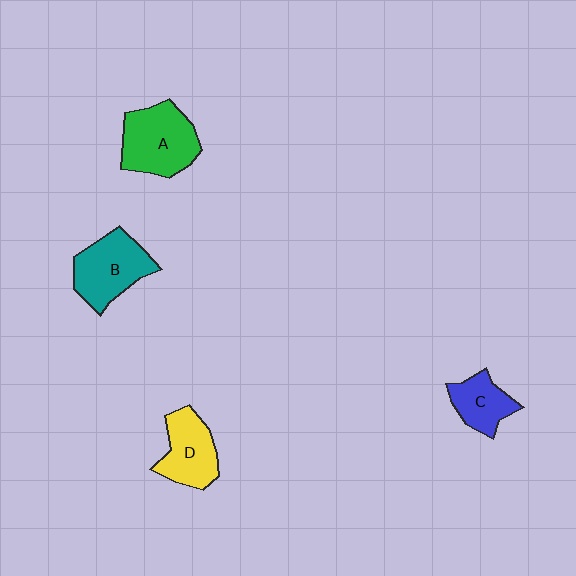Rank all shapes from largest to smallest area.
From largest to smallest: A (green), B (teal), D (yellow), C (blue).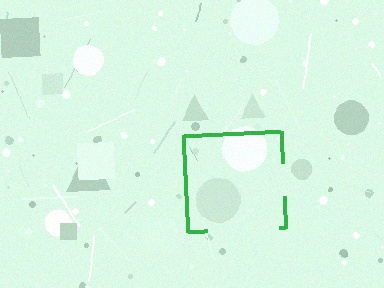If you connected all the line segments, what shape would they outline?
They would outline a square.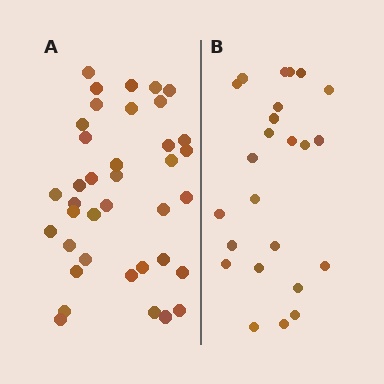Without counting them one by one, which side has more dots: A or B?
Region A (the left region) has more dots.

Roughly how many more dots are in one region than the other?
Region A has approximately 15 more dots than region B.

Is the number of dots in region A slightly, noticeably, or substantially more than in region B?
Region A has substantially more. The ratio is roughly 1.6 to 1.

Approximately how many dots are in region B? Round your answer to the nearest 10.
About 20 dots. (The exact count is 24, which rounds to 20.)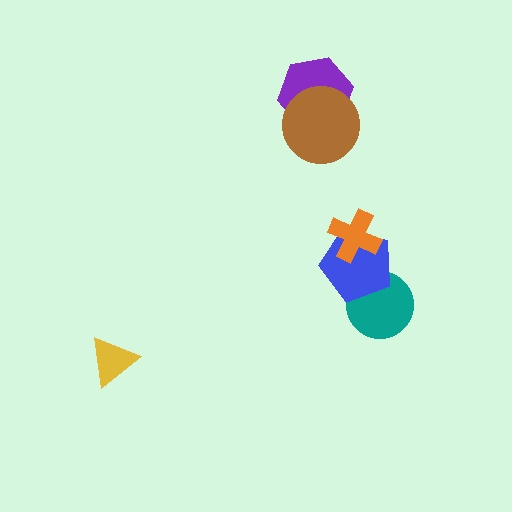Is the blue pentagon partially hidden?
Yes, it is partially covered by another shape.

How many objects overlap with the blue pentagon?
2 objects overlap with the blue pentagon.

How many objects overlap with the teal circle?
1 object overlaps with the teal circle.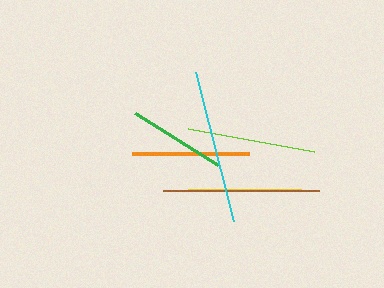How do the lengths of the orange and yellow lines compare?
The orange and yellow lines are approximately the same length.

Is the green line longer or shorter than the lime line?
The lime line is longer than the green line.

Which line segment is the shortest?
The green line is the shortest at approximately 98 pixels.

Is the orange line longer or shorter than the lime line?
The lime line is longer than the orange line.